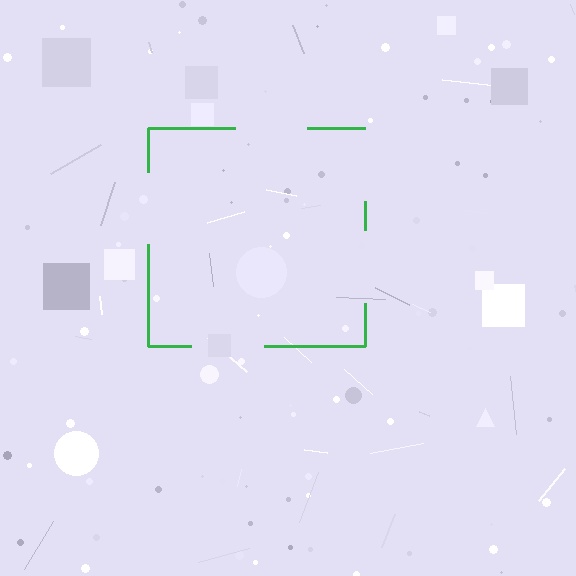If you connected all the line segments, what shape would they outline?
They would outline a square.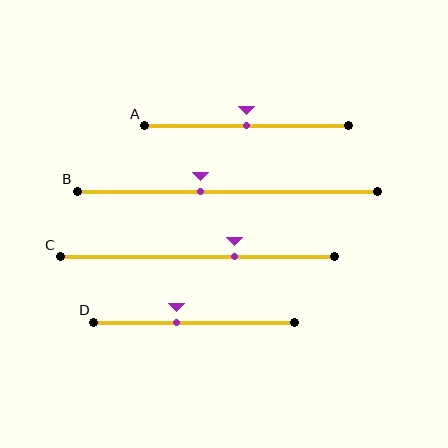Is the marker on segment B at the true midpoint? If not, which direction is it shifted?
No, the marker on segment B is shifted to the left by about 9% of the segment length.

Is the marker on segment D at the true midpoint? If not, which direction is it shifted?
No, the marker on segment D is shifted to the left by about 9% of the segment length.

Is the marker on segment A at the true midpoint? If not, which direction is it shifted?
Yes, the marker on segment A is at the true midpoint.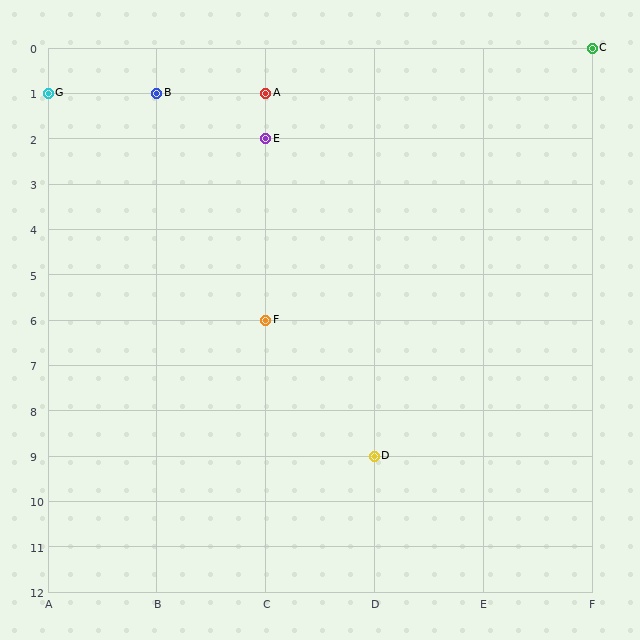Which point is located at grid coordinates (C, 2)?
Point E is at (C, 2).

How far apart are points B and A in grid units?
Points B and A are 1 column apart.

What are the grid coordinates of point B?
Point B is at grid coordinates (B, 1).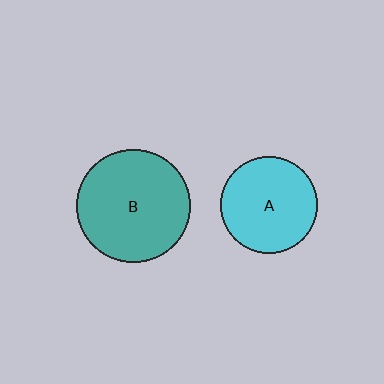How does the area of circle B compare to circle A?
Approximately 1.4 times.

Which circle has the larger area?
Circle B (teal).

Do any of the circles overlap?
No, none of the circles overlap.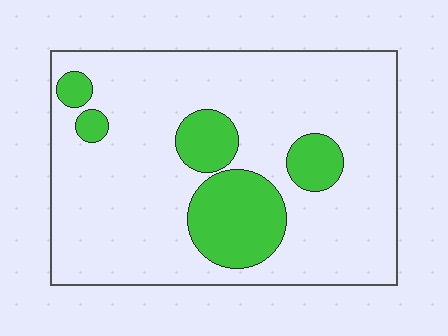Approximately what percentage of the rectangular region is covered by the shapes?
Approximately 20%.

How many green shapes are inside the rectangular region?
5.